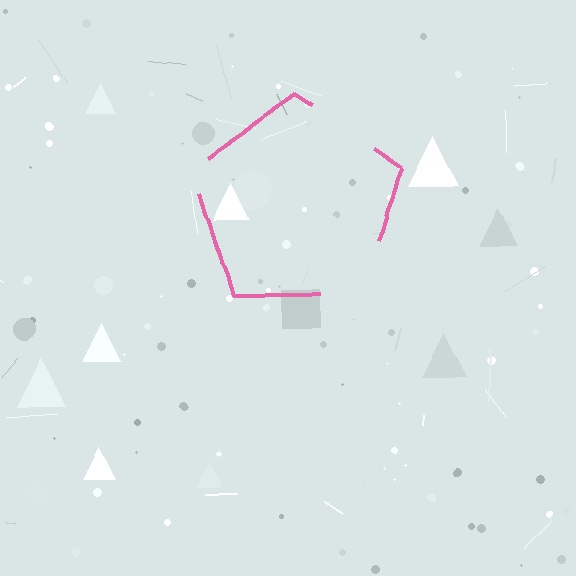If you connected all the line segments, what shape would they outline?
They would outline a pentagon.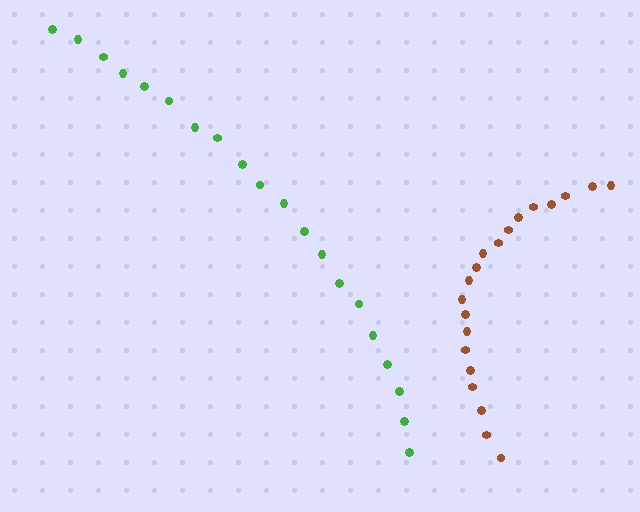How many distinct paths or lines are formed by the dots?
There are 2 distinct paths.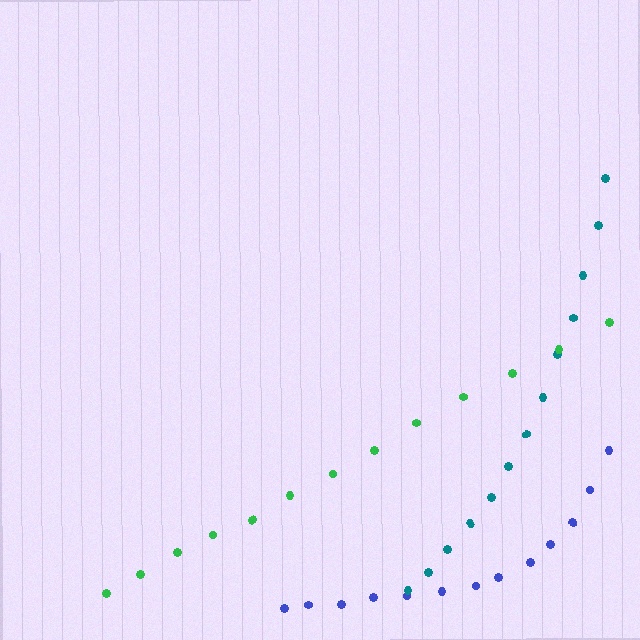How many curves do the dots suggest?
There are 3 distinct paths.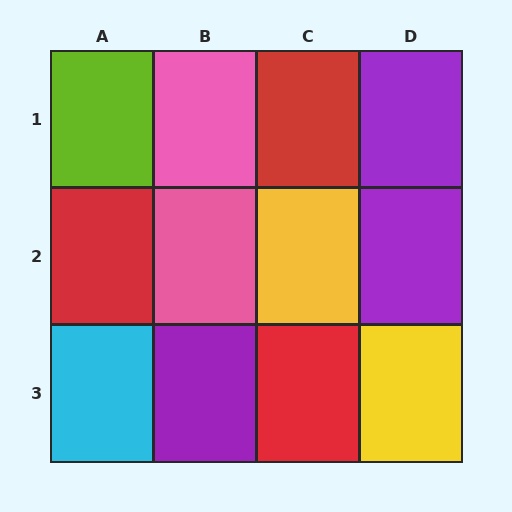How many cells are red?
3 cells are red.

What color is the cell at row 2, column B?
Pink.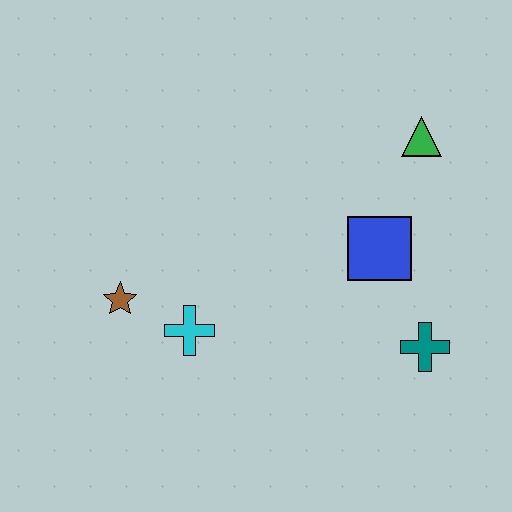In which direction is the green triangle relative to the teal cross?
The green triangle is above the teal cross.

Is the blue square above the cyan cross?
Yes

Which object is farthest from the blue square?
The brown star is farthest from the blue square.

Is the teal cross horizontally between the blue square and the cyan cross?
No